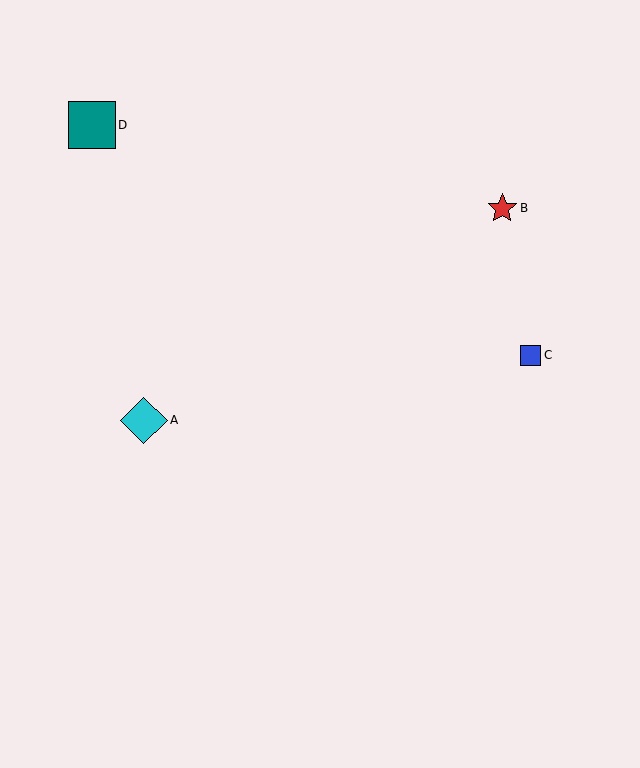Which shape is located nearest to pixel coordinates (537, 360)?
The blue square (labeled C) at (531, 355) is nearest to that location.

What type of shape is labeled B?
Shape B is a red star.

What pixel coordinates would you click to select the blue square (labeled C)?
Click at (531, 355) to select the blue square C.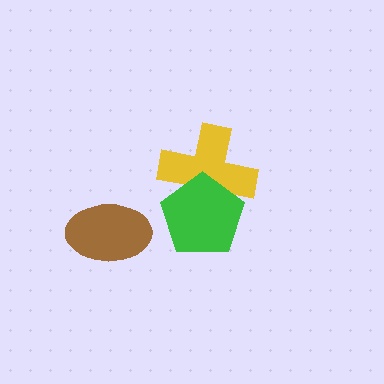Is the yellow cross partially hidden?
Yes, it is partially covered by another shape.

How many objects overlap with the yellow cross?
1 object overlaps with the yellow cross.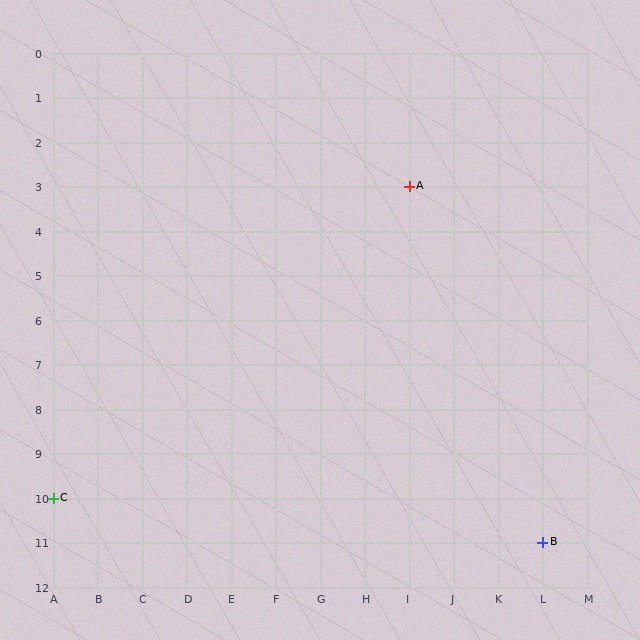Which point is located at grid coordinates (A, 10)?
Point C is at (A, 10).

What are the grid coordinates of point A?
Point A is at grid coordinates (I, 3).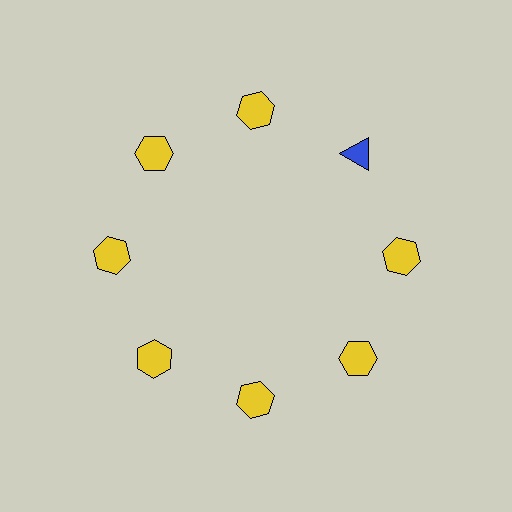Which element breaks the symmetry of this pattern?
The blue triangle at roughly the 2 o'clock position breaks the symmetry. All other shapes are yellow hexagons.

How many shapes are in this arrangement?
There are 8 shapes arranged in a ring pattern.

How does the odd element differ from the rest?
It differs in both color (blue instead of yellow) and shape (triangle instead of hexagon).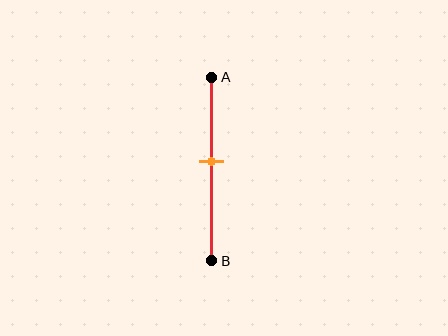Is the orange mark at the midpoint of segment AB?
No, the mark is at about 45% from A, not at the 50% midpoint.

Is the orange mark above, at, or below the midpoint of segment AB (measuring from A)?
The orange mark is above the midpoint of segment AB.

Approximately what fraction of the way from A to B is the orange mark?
The orange mark is approximately 45% of the way from A to B.